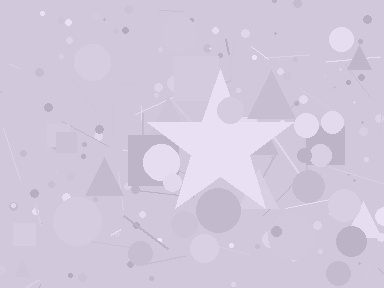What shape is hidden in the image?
A star is hidden in the image.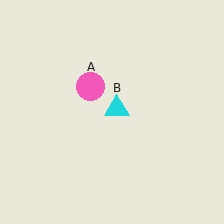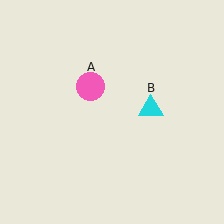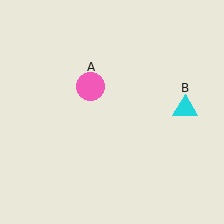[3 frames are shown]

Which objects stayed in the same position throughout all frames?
Pink circle (object A) remained stationary.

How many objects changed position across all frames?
1 object changed position: cyan triangle (object B).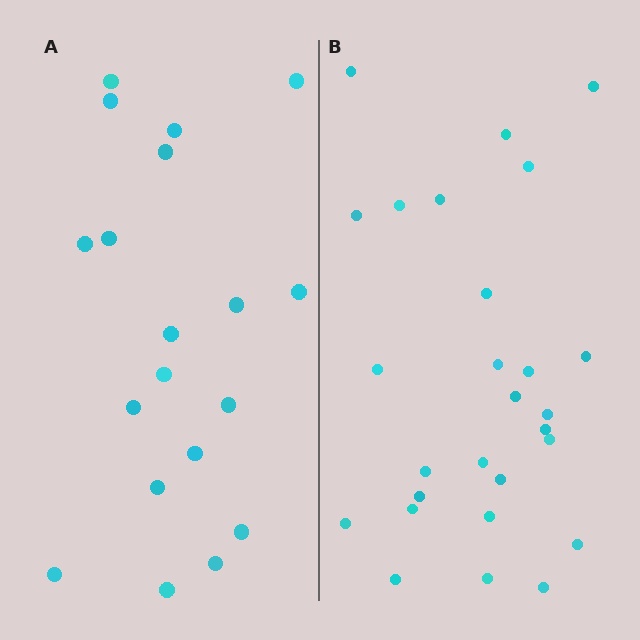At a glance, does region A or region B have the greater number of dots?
Region B (the right region) has more dots.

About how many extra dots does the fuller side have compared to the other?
Region B has roughly 8 or so more dots than region A.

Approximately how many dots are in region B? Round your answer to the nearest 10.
About 30 dots. (The exact count is 27, which rounds to 30.)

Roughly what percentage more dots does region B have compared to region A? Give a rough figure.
About 40% more.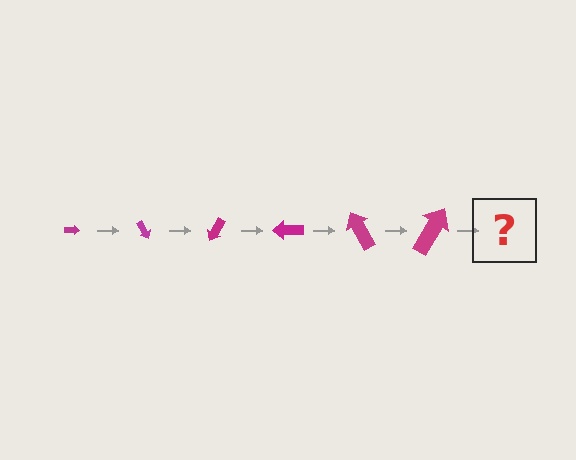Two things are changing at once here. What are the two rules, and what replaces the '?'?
The two rules are that the arrow grows larger each step and it rotates 60 degrees each step. The '?' should be an arrow, larger than the previous one and rotated 360 degrees from the start.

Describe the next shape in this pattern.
It should be an arrow, larger than the previous one and rotated 360 degrees from the start.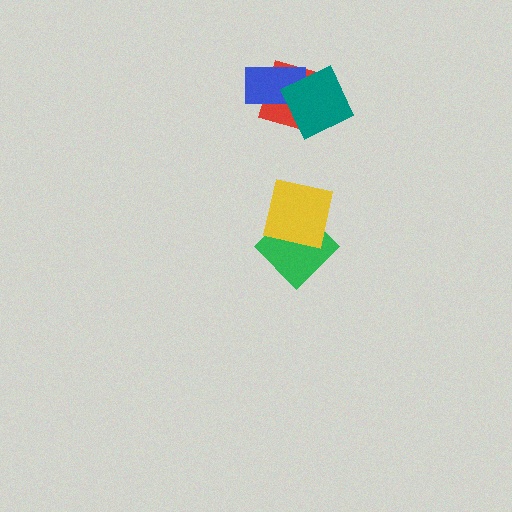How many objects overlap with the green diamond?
1 object overlaps with the green diamond.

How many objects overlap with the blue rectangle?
2 objects overlap with the blue rectangle.